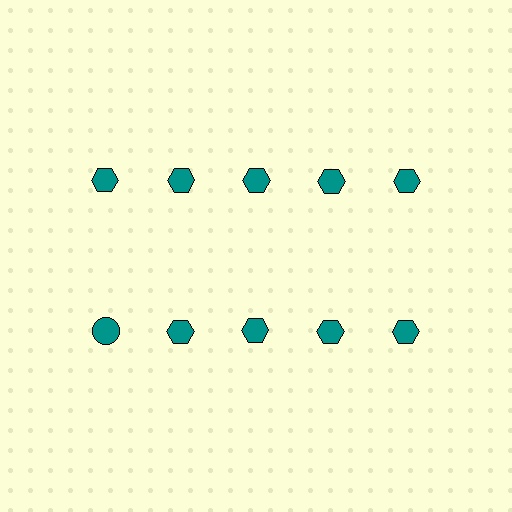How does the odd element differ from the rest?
It has a different shape: circle instead of hexagon.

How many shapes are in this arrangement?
There are 10 shapes arranged in a grid pattern.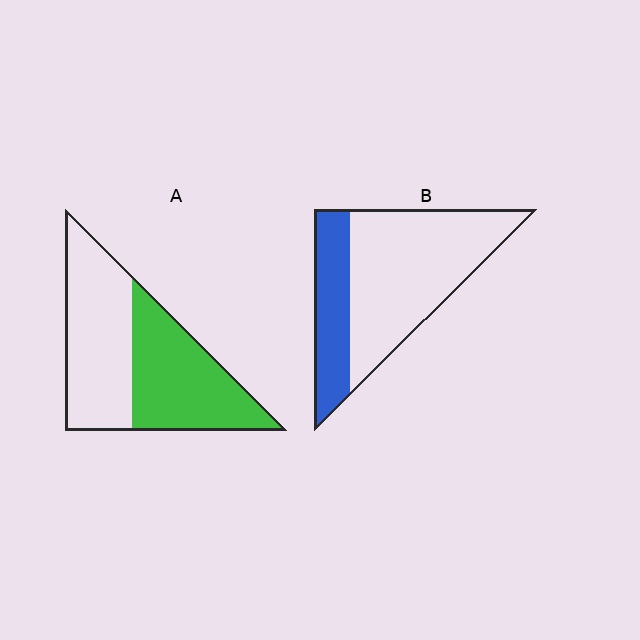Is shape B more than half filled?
No.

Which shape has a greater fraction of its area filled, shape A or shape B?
Shape A.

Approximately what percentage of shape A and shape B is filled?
A is approximately 50% and B is approximately 30%.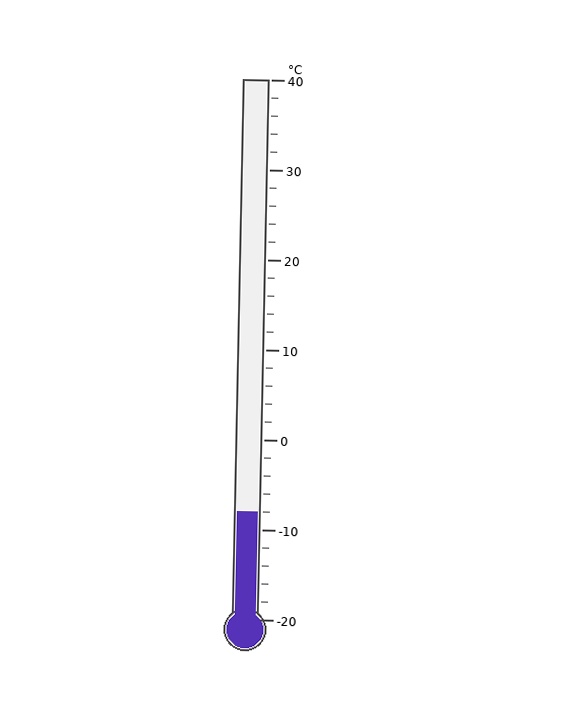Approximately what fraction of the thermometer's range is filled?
The thermometer is filled to approximately 20% of its range.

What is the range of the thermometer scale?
The thermometer scale ranges from -20°C to 40°C.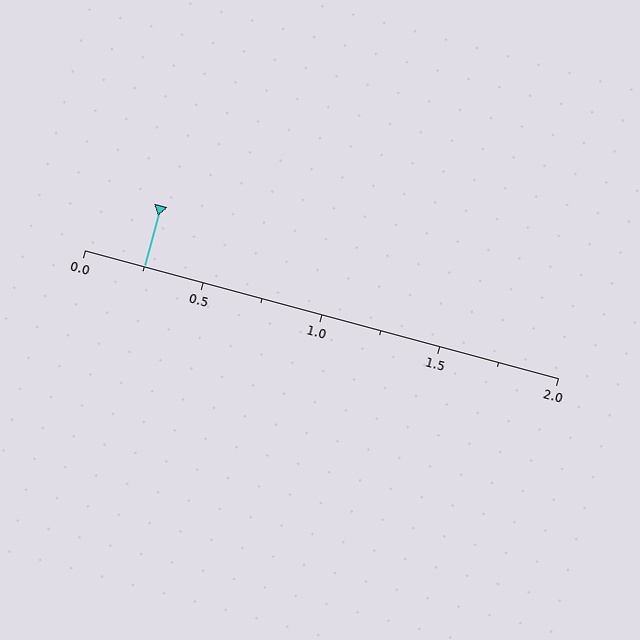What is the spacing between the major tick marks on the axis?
The major ticks are spaced 0.5 apart.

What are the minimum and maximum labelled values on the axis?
The axis runs from 0.0 to 2.0.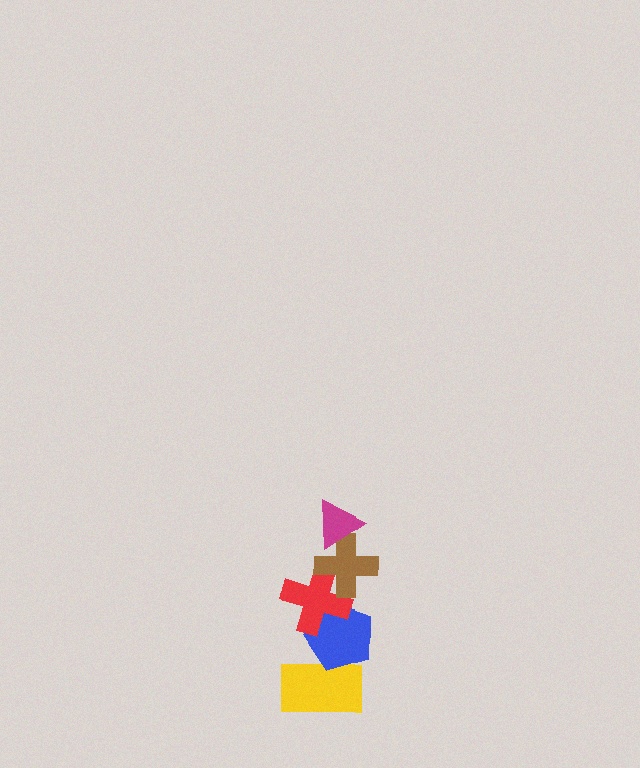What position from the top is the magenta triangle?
The magenta triangle is 1st from the top.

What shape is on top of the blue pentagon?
The red cross is on top of the blue pentagon.